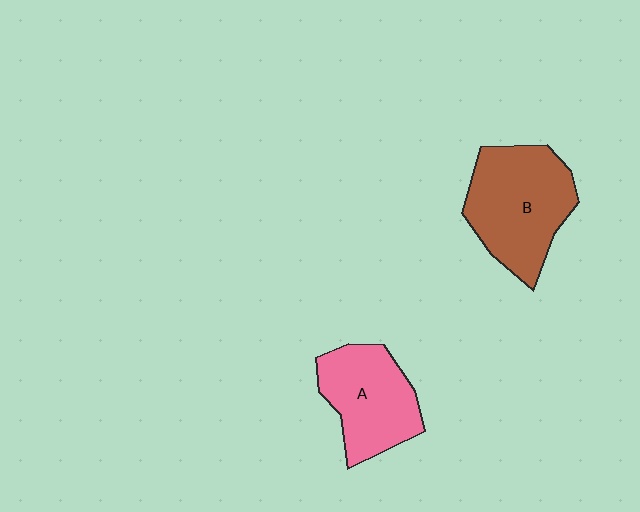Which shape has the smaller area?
Shape A (pink).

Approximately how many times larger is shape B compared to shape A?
Approximately 1.3 times.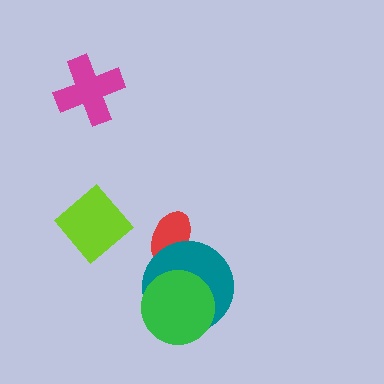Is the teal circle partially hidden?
Yes, it is partially covered by another shape.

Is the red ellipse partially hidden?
Yes, it is partially covered by another shape.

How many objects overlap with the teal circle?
2 objects overlap with the teal circle.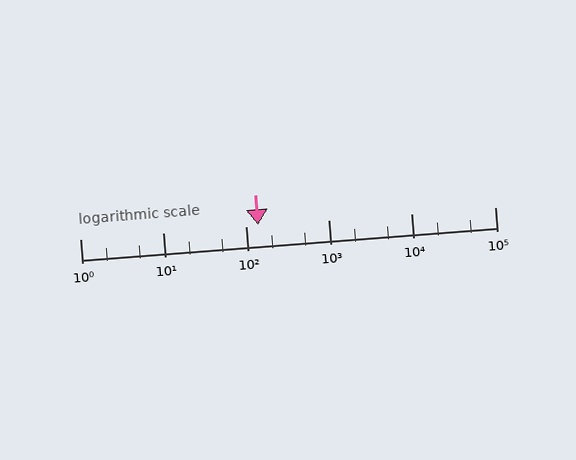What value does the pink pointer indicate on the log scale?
The pointer indicates approximately 140.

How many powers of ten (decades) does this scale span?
The scale spans 5 decades, from 1 to 100000.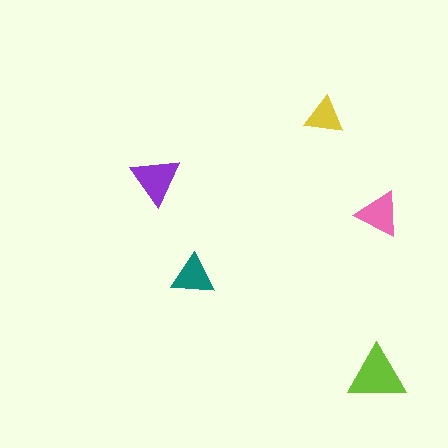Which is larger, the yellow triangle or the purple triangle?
The purple one.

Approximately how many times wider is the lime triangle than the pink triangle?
About 1.5 times wider.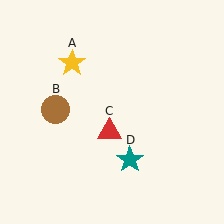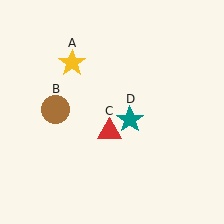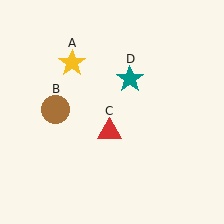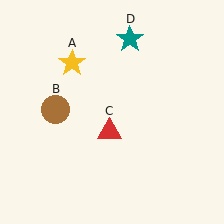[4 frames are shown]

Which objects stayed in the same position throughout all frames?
Yellow star (object A) and brown circle (object B) and red triangle (object C) remained stationary.